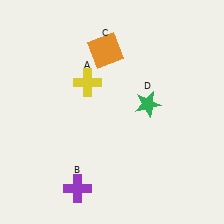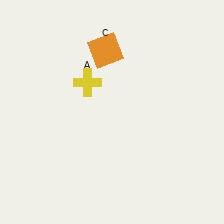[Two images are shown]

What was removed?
The green star (D), the purple cross (B) were removed in Image 2.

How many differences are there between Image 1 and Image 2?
There are 2 differences between the two images.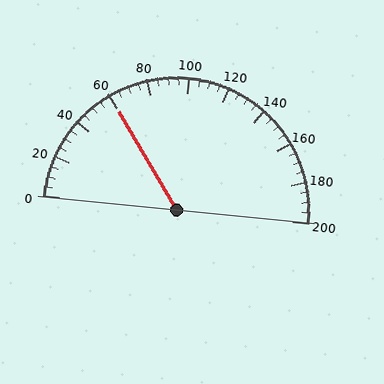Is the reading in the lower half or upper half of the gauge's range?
The reading is in the lower half of the range (0 to 200).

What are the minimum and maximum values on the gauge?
The gauge ranges from 0 to 200.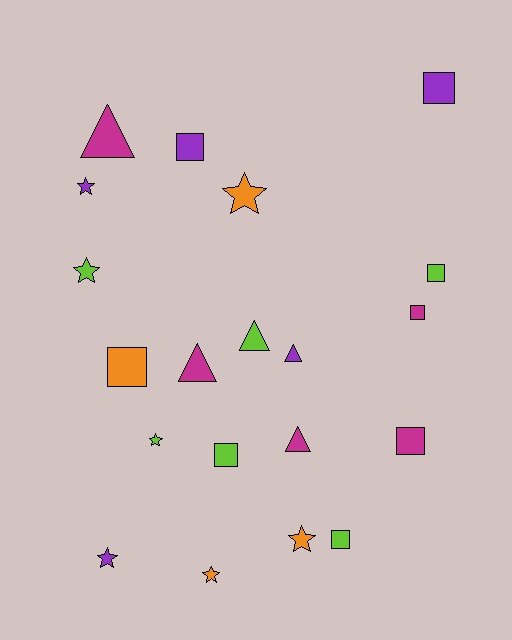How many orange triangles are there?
There are no orange triangles.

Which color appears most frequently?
Lime, with 6 objects.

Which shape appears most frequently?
Square, with 8 objects.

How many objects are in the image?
There are 20 objects.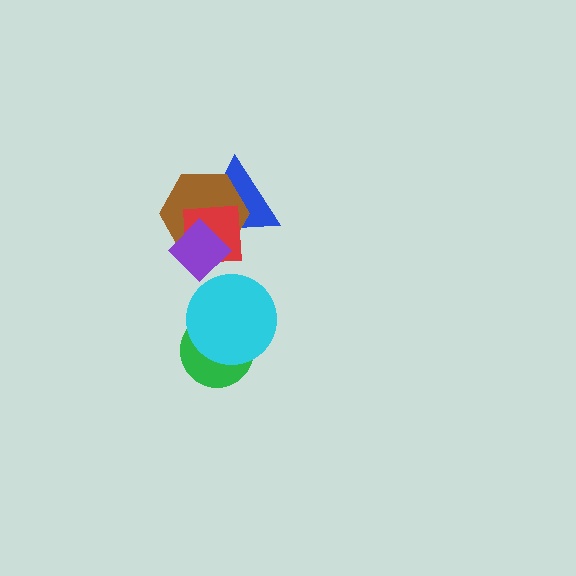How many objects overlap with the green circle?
1 object overlaps with the green circle.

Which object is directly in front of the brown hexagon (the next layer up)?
The red square is directly in front of the brown hexagon.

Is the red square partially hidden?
Yes, it is partially covered by another shape.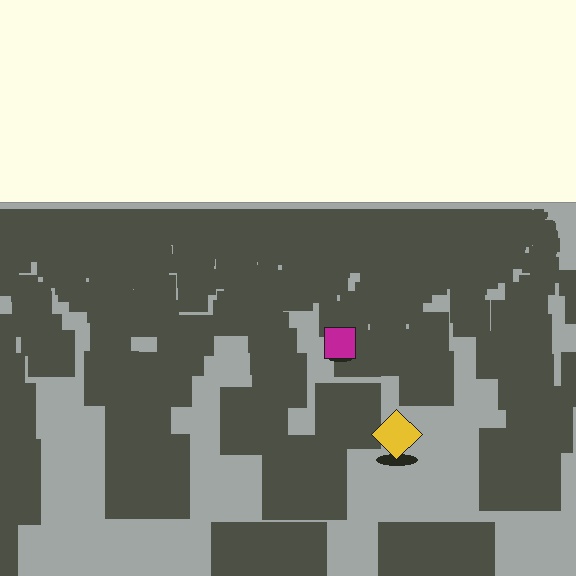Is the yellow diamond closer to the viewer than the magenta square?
Yes. The yellow diamond is closer — you can tell from the texture gradient: the ground texture is coarser near it.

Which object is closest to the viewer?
The yellow diamond is closest. The texture marks near it are larger and more spread out.